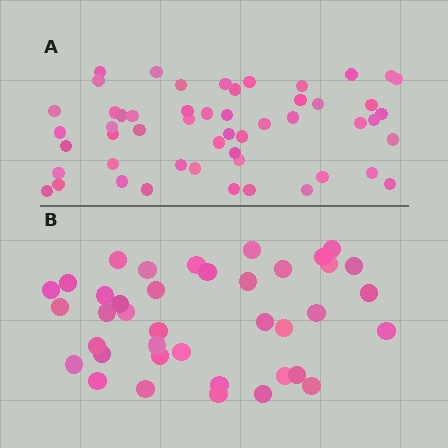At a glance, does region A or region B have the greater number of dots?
Region A (the top region) has more dots.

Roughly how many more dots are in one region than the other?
Region A has approximately 15 more dots than region B.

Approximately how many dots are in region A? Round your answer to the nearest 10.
About 50 dots. (The exact count is 52, which rounds to 50.)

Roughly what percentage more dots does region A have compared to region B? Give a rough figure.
About 35% more.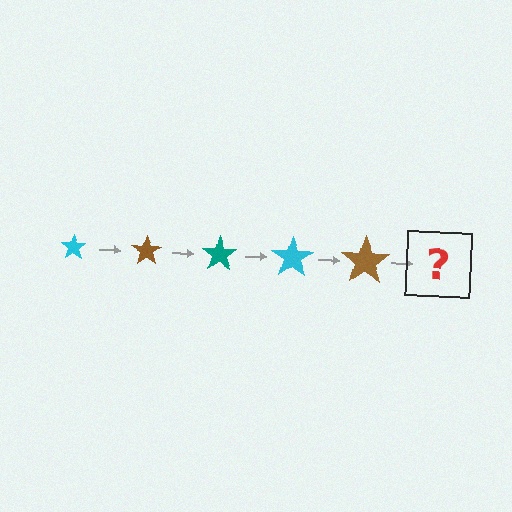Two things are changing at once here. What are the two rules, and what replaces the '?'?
The two rules are that the star grows larger each step and the color cycles through cyan, brown, and teal. The '?' should be a teal star, larger than the previous one.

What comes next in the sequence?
The next element should be a teal star, larger than the previous one.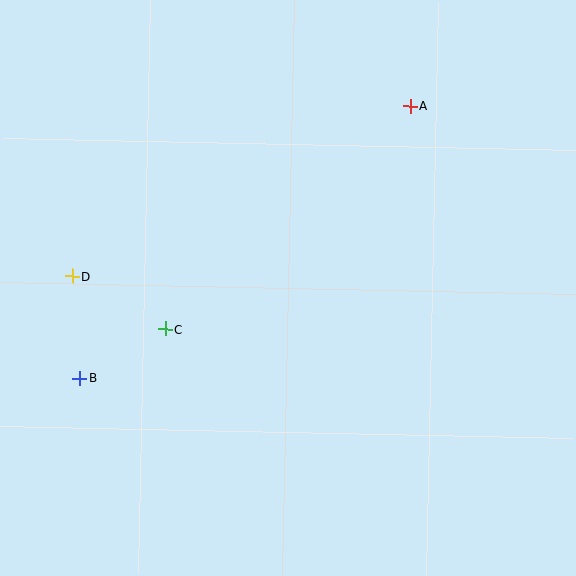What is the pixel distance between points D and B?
The distance between D and B is 102 pixels.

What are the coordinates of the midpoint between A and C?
The midpoint between A and C is at (288, 218).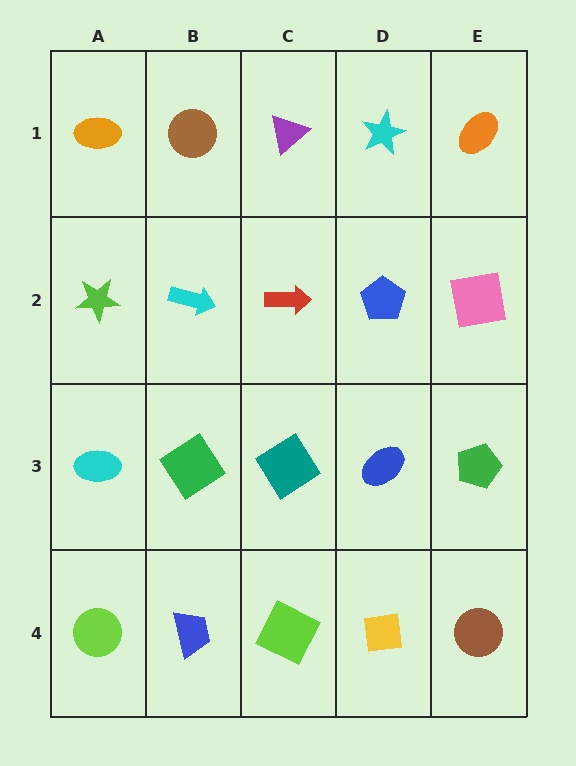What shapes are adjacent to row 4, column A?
A cyan ellipse (row 3, column A), a blue trapezoid (row 4, column B).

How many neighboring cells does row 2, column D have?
4.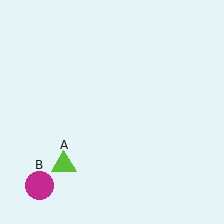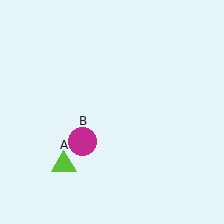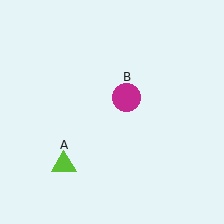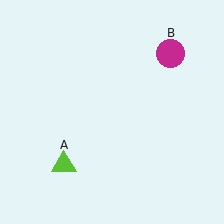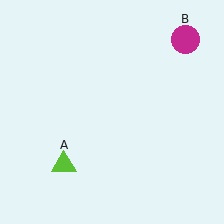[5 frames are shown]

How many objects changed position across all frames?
1 object changed position: magenta circle (object B).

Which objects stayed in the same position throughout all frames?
Lime triangle (object A) remained stationary.